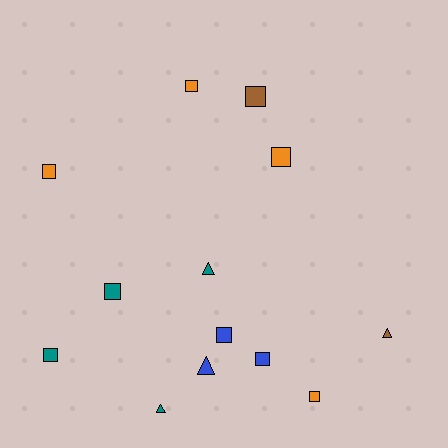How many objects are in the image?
There are 13 objects.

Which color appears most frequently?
Orange, with 4 objects.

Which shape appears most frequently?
Square, with 9 objects.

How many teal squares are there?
There are 2 teal squares.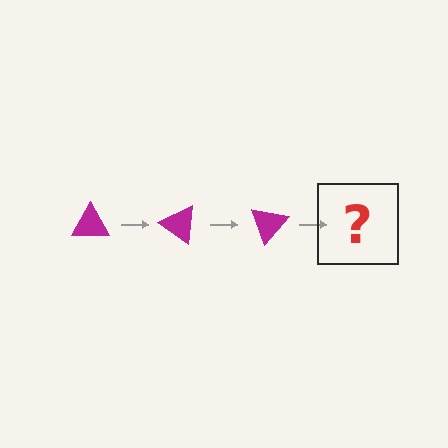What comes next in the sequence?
The next element should be a magenta triangle rotated 105 degrees.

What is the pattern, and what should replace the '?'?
The pattern is that the triangle rotates 35 degrees each step. The '?' should be a magenta triangle rotated 105 degrees.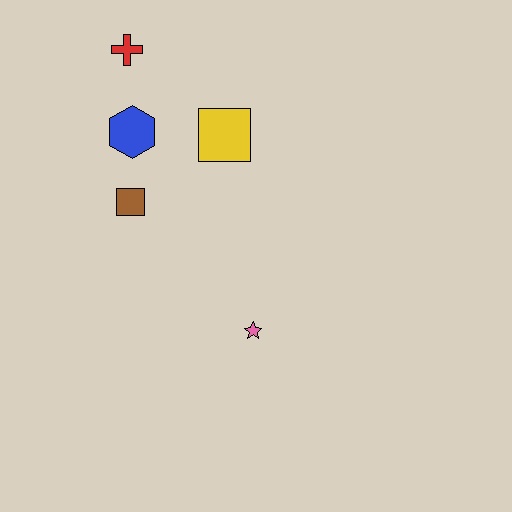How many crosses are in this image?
There is 1 cross.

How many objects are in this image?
There are 5 objects.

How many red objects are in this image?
There is 1 red object.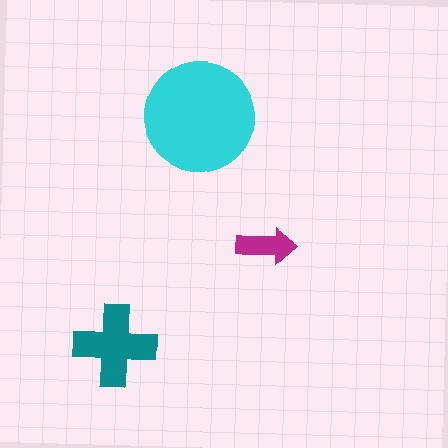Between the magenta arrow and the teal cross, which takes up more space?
The teal cross.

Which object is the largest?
The cyan circle.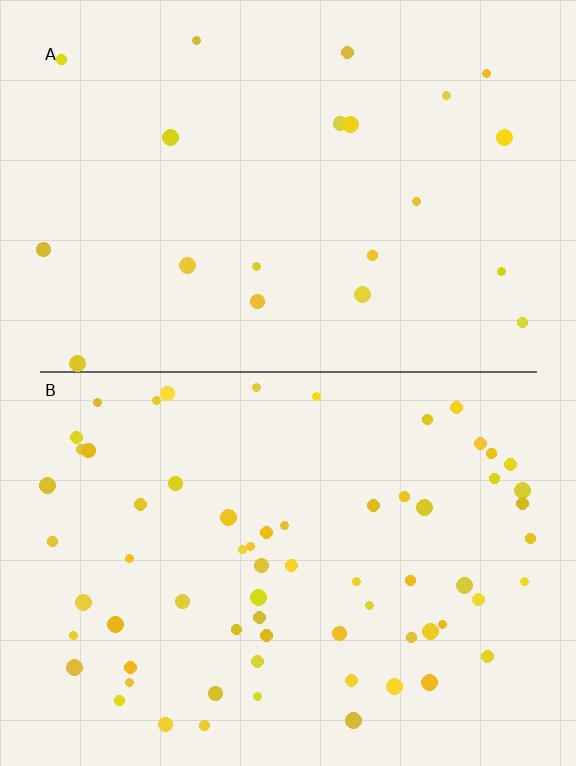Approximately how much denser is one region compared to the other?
Approximately 3.1× — region B over region A.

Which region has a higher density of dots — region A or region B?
B (the bottom).